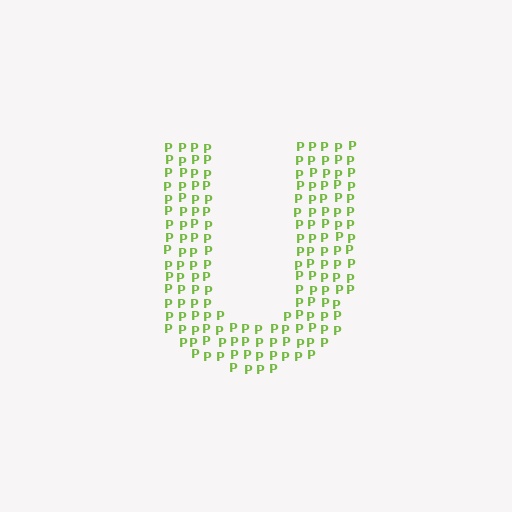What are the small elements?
The small elements are letter P's.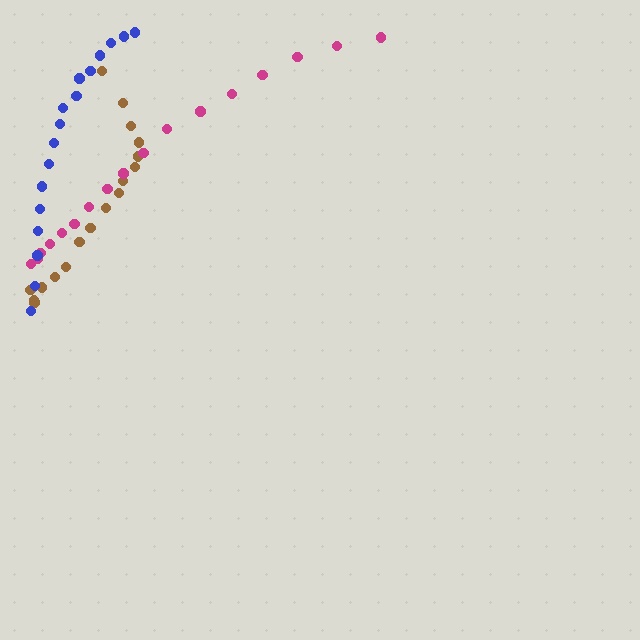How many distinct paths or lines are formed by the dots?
There are 3 distinct paths.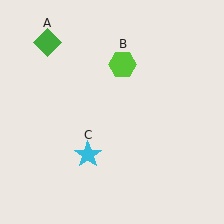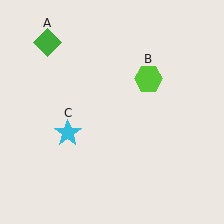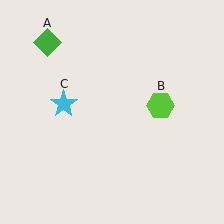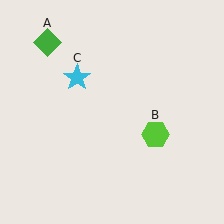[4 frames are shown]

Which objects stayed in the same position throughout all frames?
Green diamond (object A) remained stationary.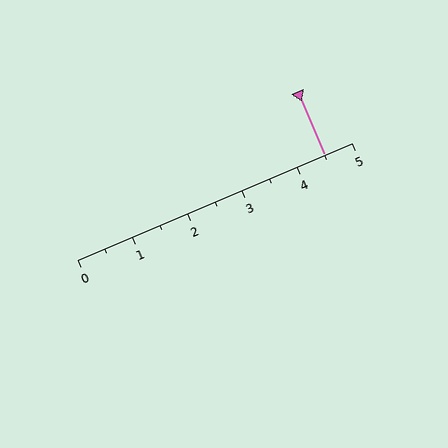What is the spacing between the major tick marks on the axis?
The major ticks are spaced 1 apart.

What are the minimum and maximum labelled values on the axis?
The axis runs from 0 to 5.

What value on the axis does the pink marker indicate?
The marker indicates approximately 4.5.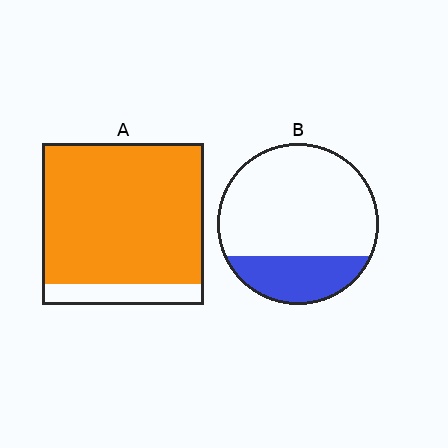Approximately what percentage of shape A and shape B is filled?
A is approximately 85% and B is approximately 25%.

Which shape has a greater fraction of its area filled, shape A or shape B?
Shape A.